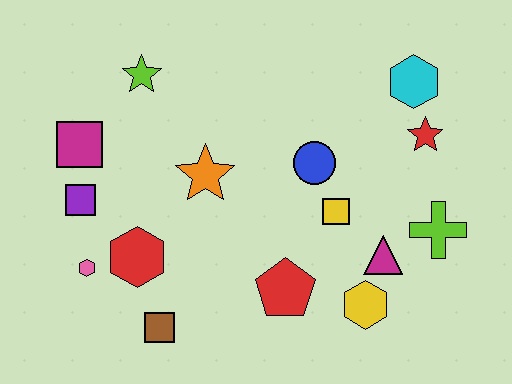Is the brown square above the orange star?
No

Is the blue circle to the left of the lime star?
No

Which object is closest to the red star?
The cyan hexagon is closest to the red star.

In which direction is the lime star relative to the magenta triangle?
The lime star is to the left of the magenta triangle.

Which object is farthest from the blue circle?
The pink hexagon is farthest from the blue circle.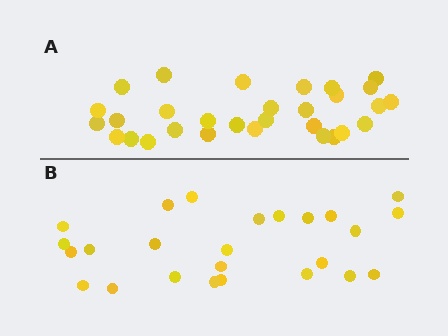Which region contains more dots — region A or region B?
Region A (the top region) has more dots.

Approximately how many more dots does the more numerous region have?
Region A has about 5 more dots than region B.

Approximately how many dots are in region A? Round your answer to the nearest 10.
About 30 dots.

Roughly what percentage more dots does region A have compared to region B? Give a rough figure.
About 20% more.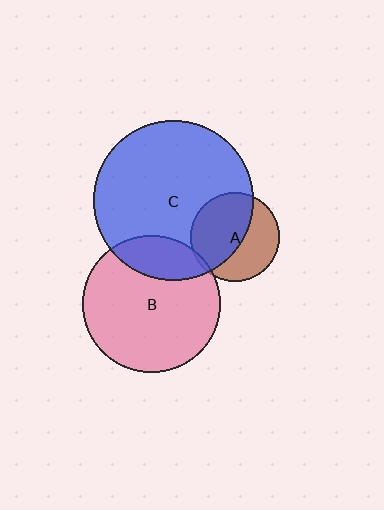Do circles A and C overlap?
Yes.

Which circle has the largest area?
Circle C (blue).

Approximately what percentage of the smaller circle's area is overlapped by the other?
Approximately 55%.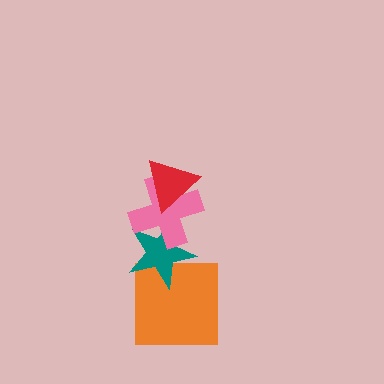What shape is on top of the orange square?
The teal star is on top of the orange square.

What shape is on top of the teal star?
The pink cross is on top of the teal star.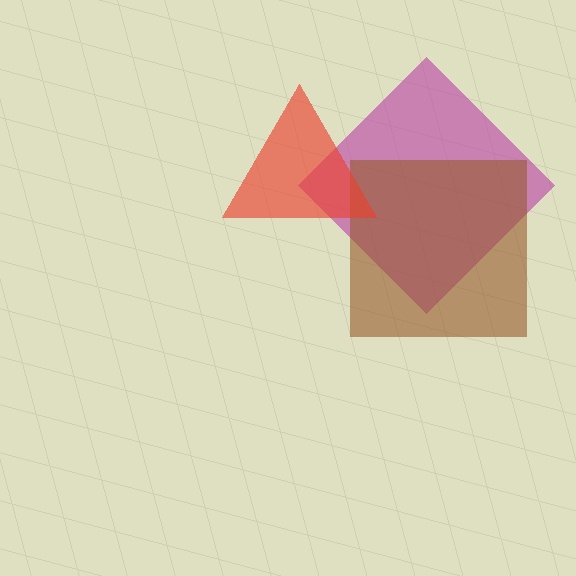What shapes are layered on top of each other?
The layered shapes are: a magenta diamond, a brown square, a red triangle.